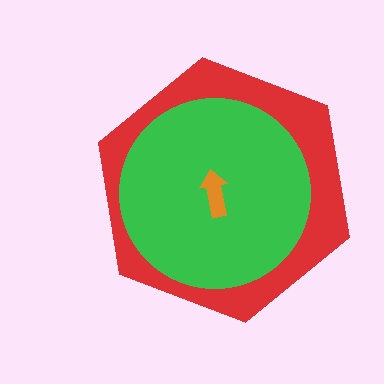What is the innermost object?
The orange arrow.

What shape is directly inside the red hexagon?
The green circle.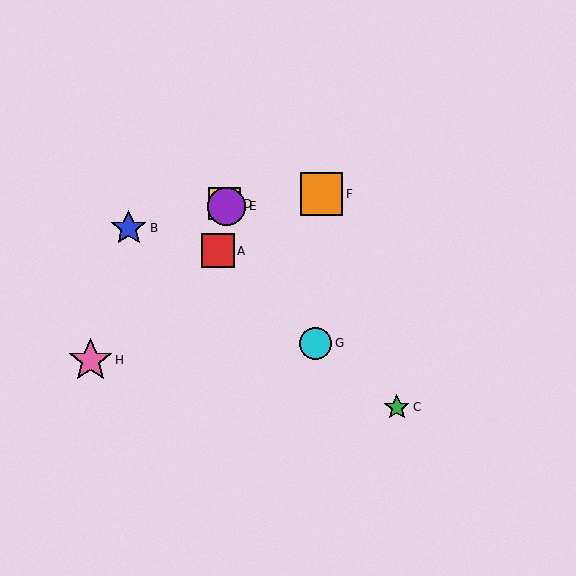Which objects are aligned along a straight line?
Objects D, E, G are aligned along a straight line.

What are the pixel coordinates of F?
Object F is at (321, 194).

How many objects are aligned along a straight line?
3 objects (D, E, G) are aligned along a straight line.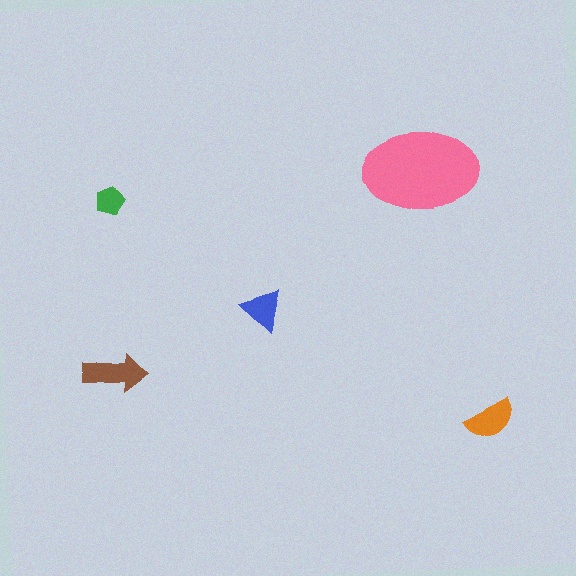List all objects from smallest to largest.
The green pentagon, the blue triangle, the orange semicircle, the brown arrow, the pink ellipse.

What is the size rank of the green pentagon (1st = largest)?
5th.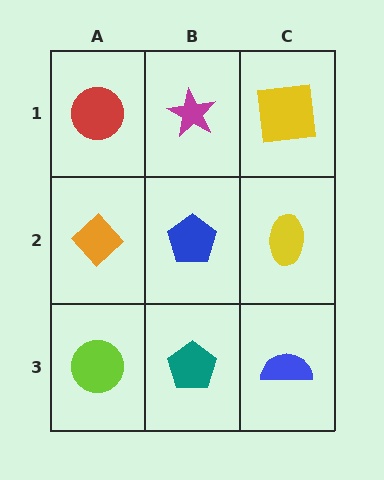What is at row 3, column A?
A lime circle.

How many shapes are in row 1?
3 shapes.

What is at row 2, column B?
A blue pentagon.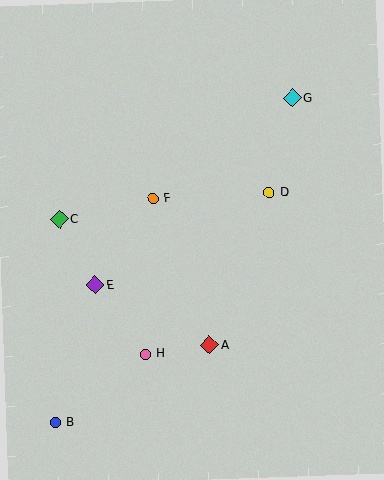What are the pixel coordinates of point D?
Point D is at (269, 193).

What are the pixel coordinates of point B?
Point B is at (55, 423).